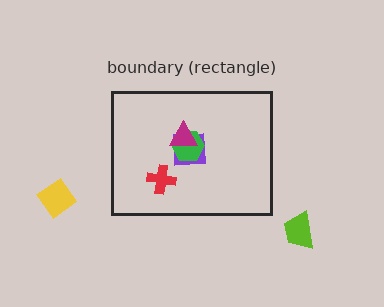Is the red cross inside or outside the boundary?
Inside.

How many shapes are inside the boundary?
4 inside, 2 outside.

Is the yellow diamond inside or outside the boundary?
Outside.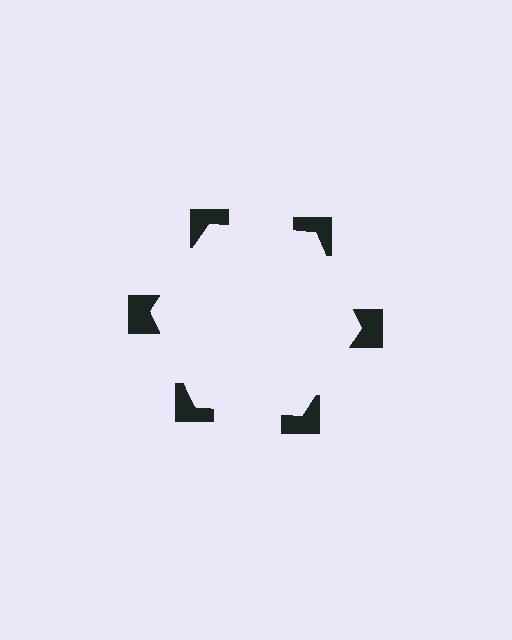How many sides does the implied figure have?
6 sides.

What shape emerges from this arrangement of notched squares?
An illusory hexagon — its edges are inferred from the aligned wedge cuts in the notched squares, not physically drawn.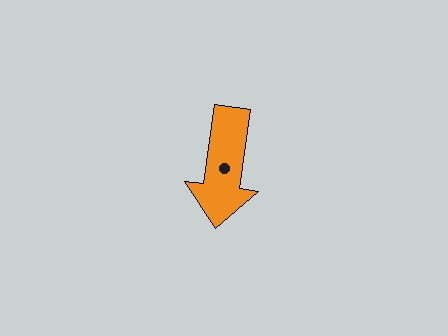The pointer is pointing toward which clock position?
Roughly 6 o'clock.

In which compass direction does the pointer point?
South.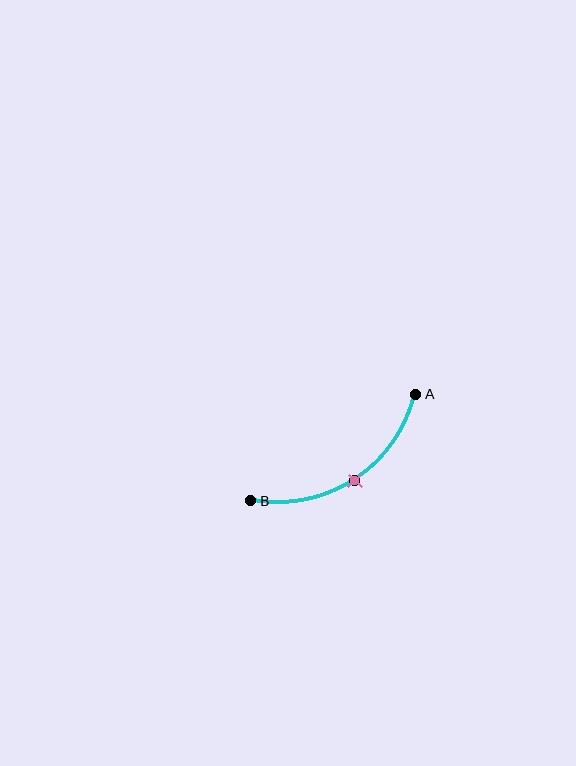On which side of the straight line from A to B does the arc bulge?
The arc bulges below the straight line connecting A and B.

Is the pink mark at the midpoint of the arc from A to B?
Yes. The pink mark lies on the arc at equal arc-length from both A and B — it is the arc midpoint.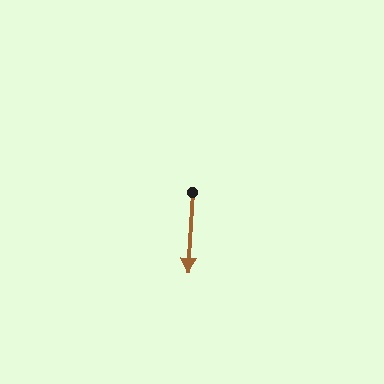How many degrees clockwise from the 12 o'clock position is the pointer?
Approximately 183 degrees.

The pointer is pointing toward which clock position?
Roughly 6 o'clock.